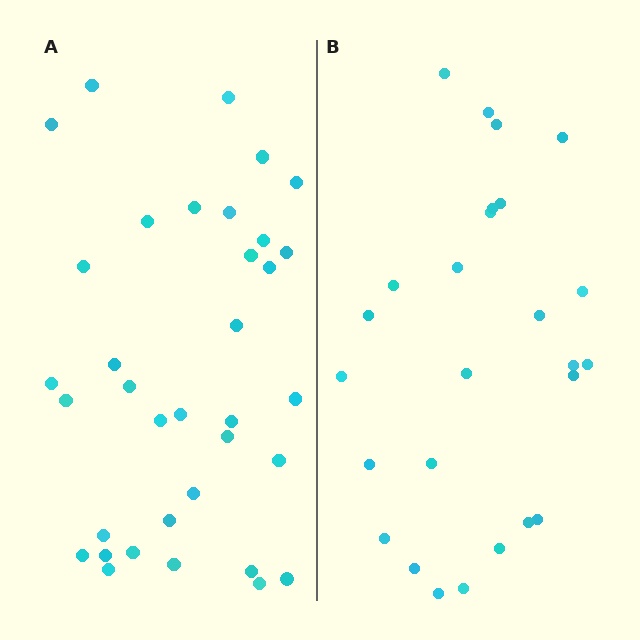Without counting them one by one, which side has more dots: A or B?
Region A (the left region) has more dots.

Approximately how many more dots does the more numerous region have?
Region A has roughly 8 or so more dots than region B.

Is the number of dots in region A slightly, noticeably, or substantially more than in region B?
Region A has noticeably more, but not dramatically so. The ratio is roughly 1.3 to 1.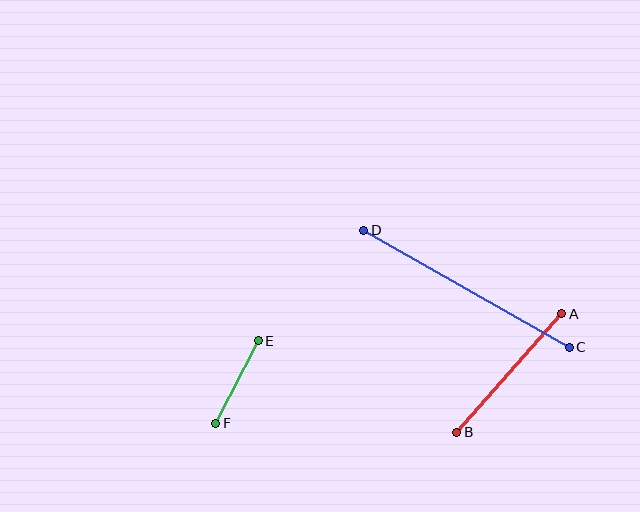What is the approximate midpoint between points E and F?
The midpoint is at approximately (237, 382) pixels.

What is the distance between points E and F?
The distance is approximately 93 pixels.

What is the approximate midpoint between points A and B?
The midpoint is at approximately (509, 373) pixels.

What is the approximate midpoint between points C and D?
The midpoint is at approximately (466, 289) pixels.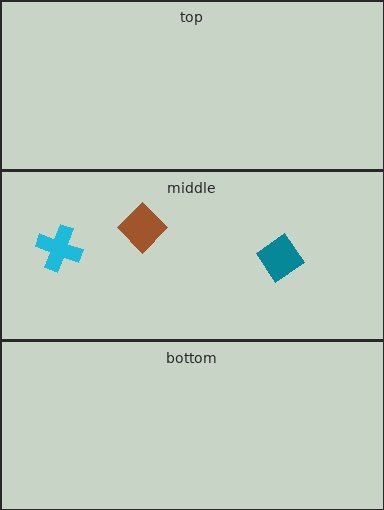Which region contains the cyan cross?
The middle region.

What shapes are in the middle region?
The teal diamond, the cyan cross, the brown diamond.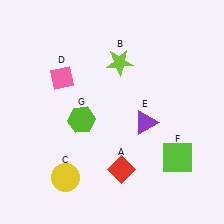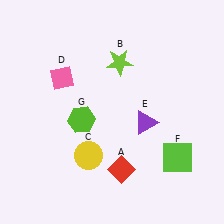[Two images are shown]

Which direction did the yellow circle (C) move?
The yellow circle (C) moved right.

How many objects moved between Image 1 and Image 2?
1 object moved between the two images.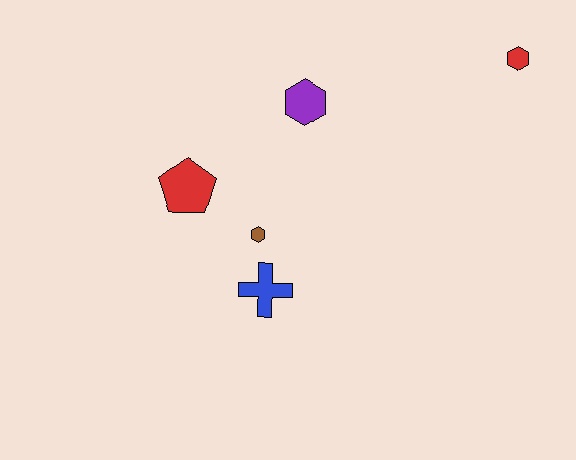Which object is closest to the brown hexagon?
The blue cross is closest to the brown hexagon.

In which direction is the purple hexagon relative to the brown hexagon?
The purple hexagon is above the brown hexagon.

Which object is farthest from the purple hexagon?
The red hexagon is farthest from the purple hexagon.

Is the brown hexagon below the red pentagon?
Yes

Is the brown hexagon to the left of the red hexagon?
Yes